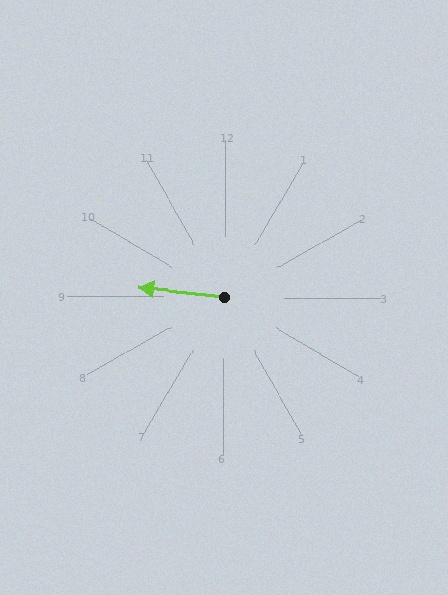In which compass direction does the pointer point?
West.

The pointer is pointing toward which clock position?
Roughly 9 o'clock.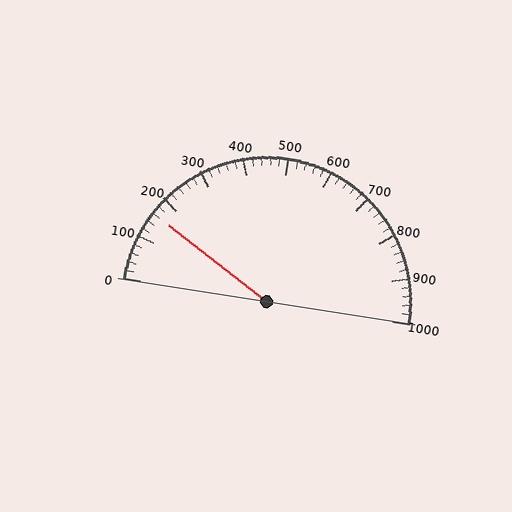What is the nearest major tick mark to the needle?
The nearest major tick mark is 200.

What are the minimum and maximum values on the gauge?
The gauge ranges from 0 to 1000.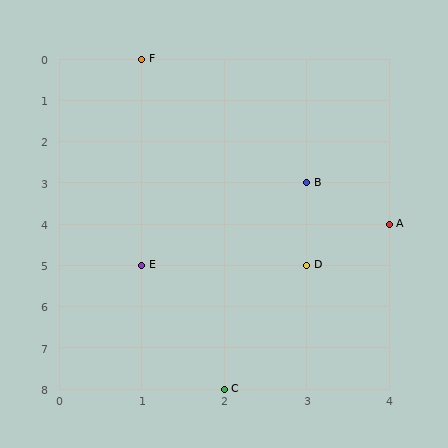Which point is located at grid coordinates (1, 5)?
Point E is at (1, 5).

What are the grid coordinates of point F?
Point F is at grid coordinates (1, 0).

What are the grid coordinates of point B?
Point B is at grid coordinates (3, 3).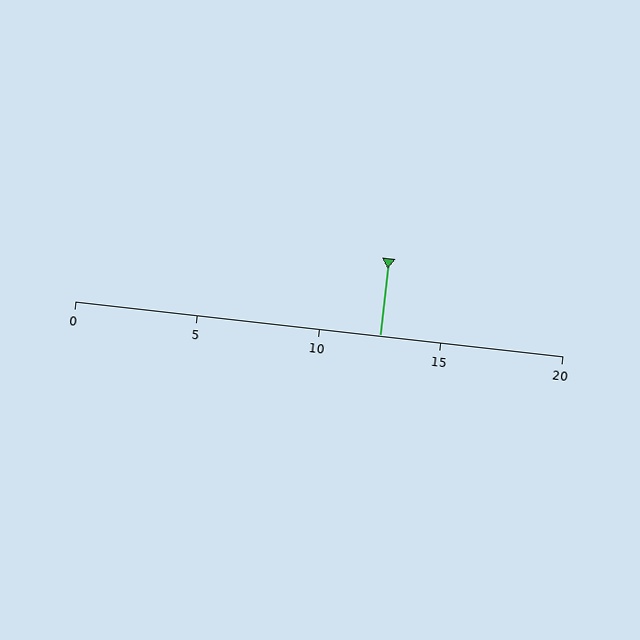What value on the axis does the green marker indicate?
The marker indicates approximately 12.5.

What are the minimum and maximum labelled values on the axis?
The axis runs from 0 to 20.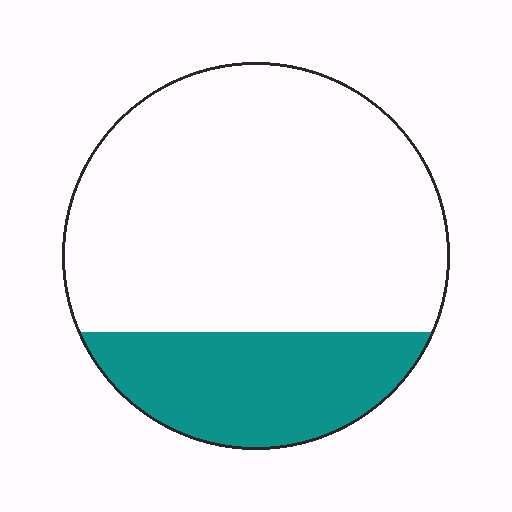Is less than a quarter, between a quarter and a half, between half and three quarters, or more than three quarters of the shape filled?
Between a quarter and a half.